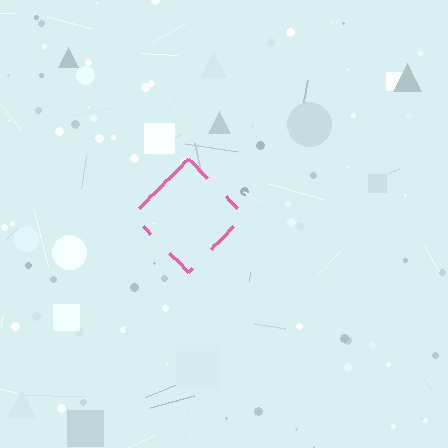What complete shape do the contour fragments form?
The contour fragments form a diamond.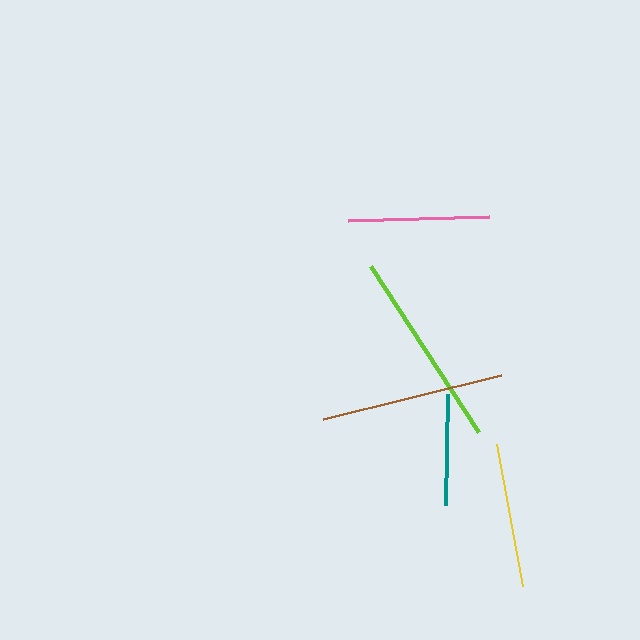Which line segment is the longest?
The lime line is the longest at approximately 199 pixels.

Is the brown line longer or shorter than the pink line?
The brown line is longer than the pink line.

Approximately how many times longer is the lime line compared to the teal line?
The lime line is approximately 1.8 times the length of the teal line.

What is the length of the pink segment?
The pink segment is approximately 140 pixels long.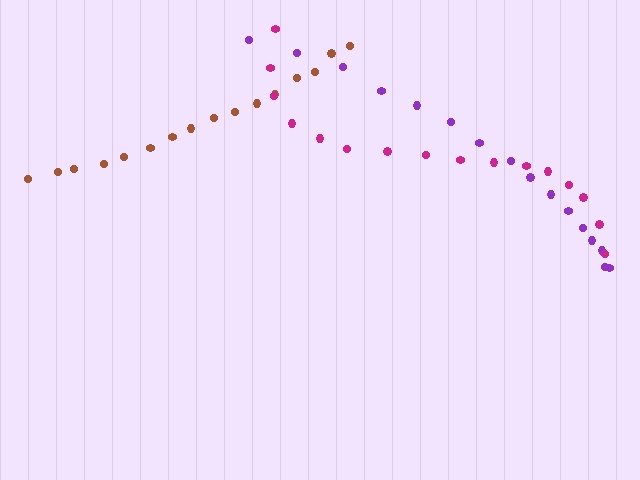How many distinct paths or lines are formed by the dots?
There are 3 distinct paths.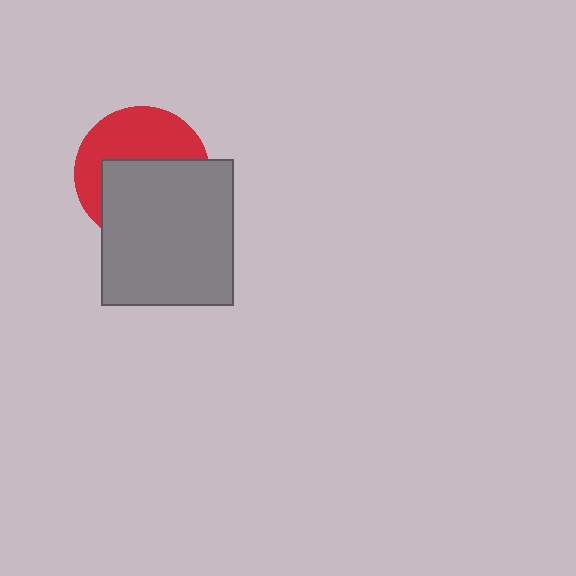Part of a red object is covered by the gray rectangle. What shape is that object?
It is a circle.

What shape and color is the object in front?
The object in front is a gray rectangle.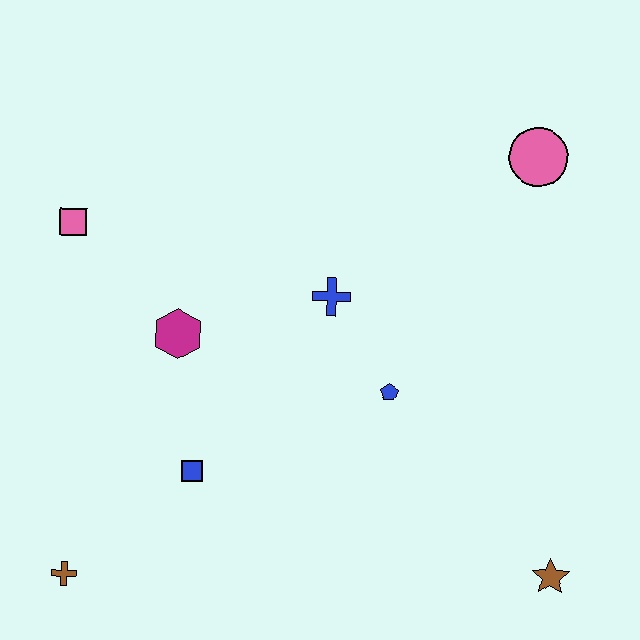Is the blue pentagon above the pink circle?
No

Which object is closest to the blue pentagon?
The blue cross is closest to the blue pentagon.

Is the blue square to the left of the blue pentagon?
Yes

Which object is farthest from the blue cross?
The brown cross is farthest from the blue cross.